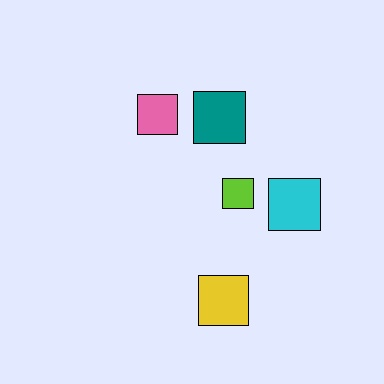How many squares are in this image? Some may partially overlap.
There are 5 squares.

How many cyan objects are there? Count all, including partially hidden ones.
There is 1 cyan object.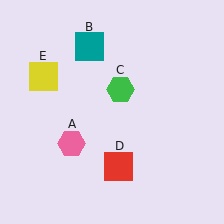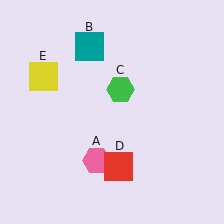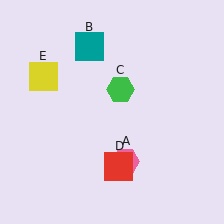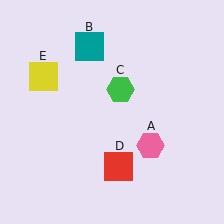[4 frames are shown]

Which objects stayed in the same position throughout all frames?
Teal square (object B) and green hexagon (object C) and red square (object D) and yellow square (object E) remained stationary.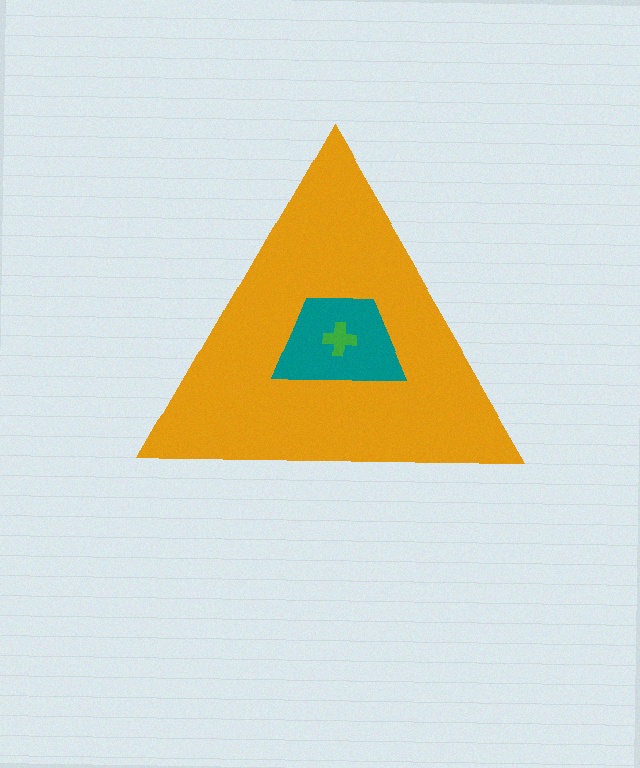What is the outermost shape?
The orange triangle.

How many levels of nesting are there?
3.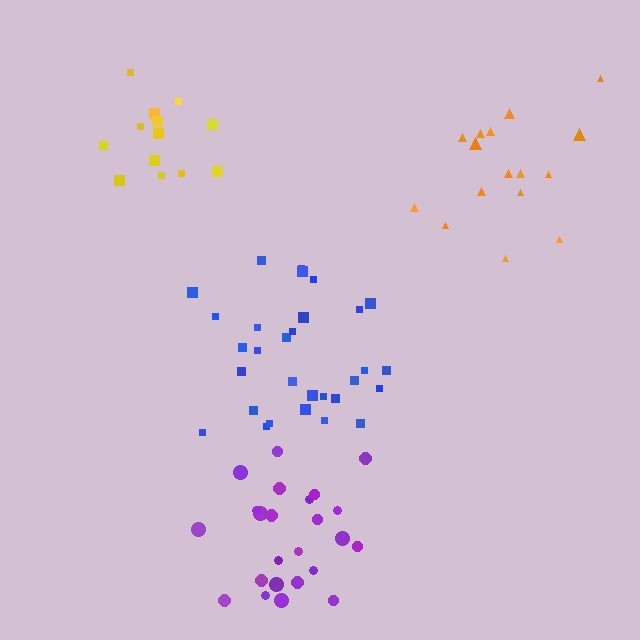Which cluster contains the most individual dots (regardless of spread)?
Blue (30).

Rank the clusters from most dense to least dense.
yellow, purple, blue, orange.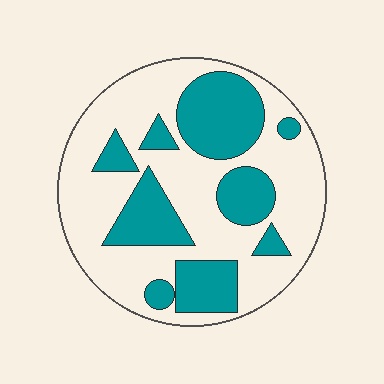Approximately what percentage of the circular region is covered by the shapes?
Approximately 35%.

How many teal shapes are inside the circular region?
9.